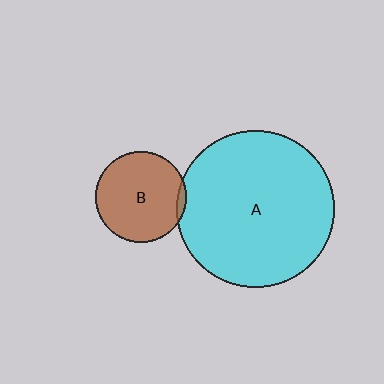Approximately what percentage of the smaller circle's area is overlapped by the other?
Approximately 5%.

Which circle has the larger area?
Circle A (cyan).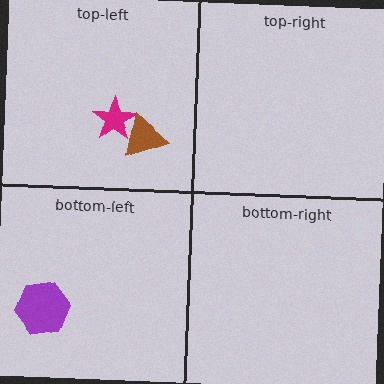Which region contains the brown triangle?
The top-left region.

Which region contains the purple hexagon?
The bottom-left region.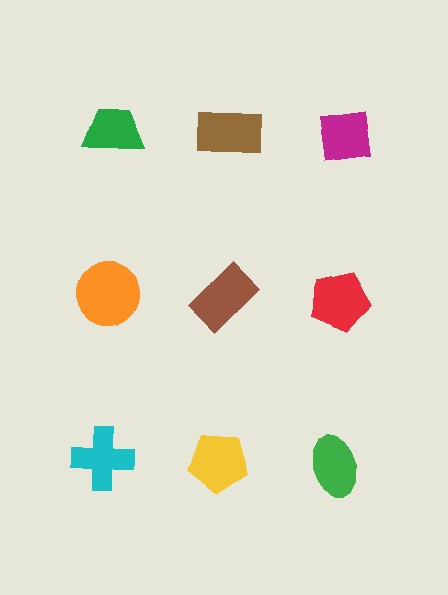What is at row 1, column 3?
A magenta square.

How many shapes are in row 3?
3 shapes.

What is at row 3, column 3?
A green ellipse.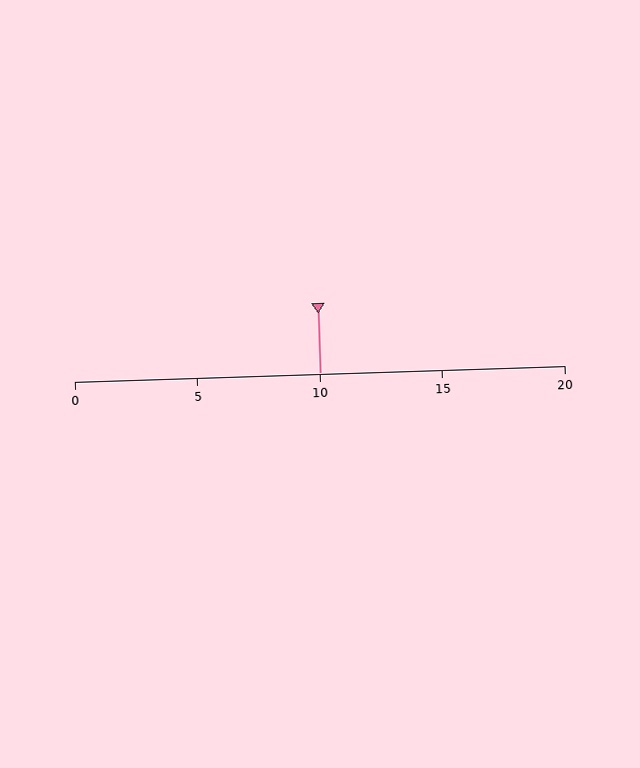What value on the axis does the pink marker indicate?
The marker indicates approximately 10.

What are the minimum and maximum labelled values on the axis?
The axis runs from 0 to 20.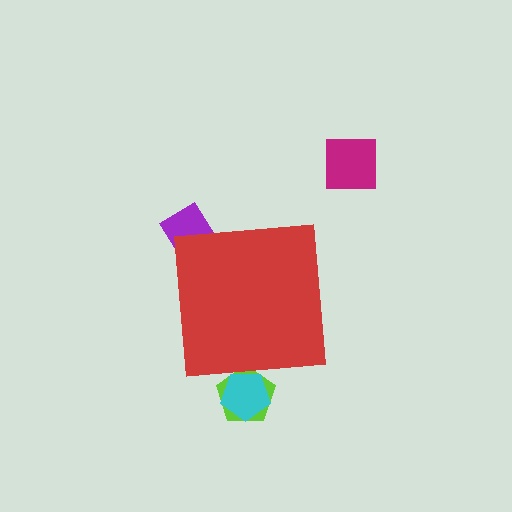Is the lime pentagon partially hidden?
Yes, the lime pentagon is partially hidden behind the red square.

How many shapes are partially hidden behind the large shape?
3 shapes are partially hidden.